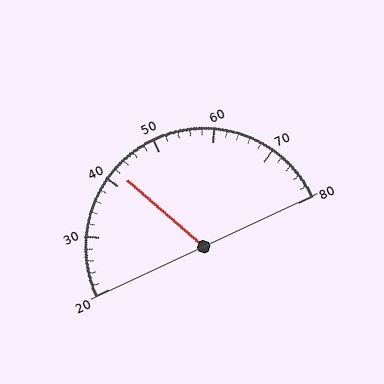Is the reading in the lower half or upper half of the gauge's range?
The reading is in the lower half of the range (20 to 80).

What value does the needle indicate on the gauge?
The needle indicates approximately 42.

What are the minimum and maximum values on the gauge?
The gauge ranges from 20 to 80.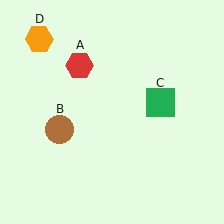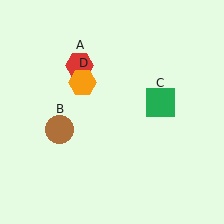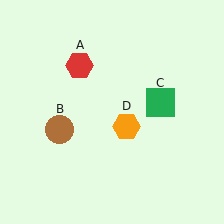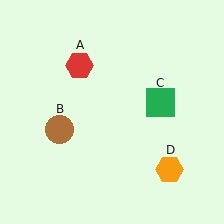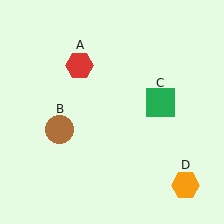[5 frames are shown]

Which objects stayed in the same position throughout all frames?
Red hexagon (object A) and brown circle (object B) and green square (object C) remained stationary.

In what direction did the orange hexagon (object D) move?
The orange hexagon (object D) moved down and to the right.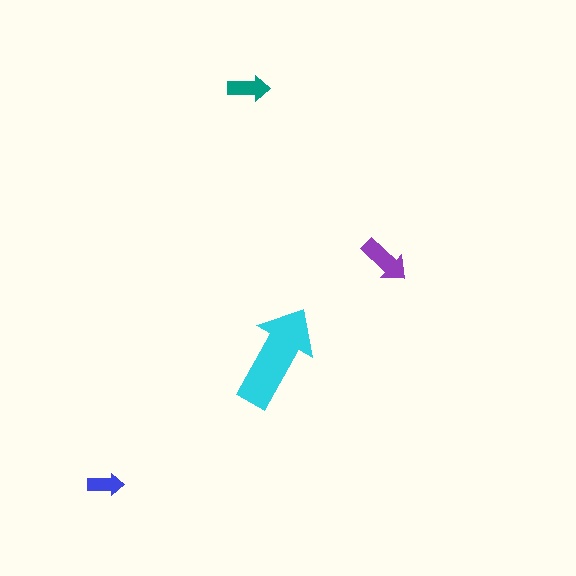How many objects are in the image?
There are 4 objects in the image.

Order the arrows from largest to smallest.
the cyan one, the purple one, the teal one, the blue one.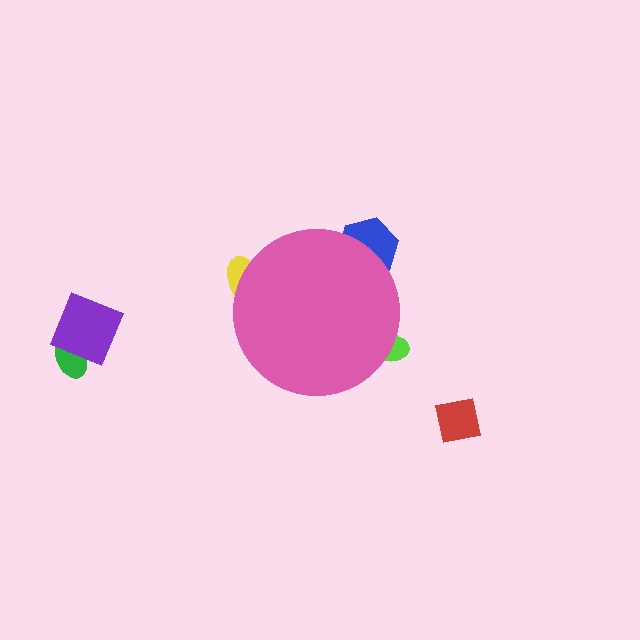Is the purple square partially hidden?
No, the purple square is fully visible.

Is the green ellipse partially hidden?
No, the green ellipse is fully visible.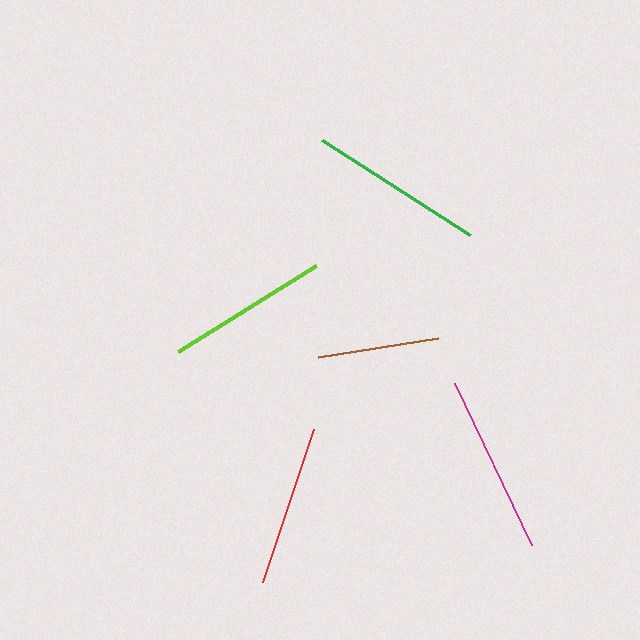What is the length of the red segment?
The red segment is approximately 161 pixels long.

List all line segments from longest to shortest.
From longest to shortest: magenta, green, lime, red, brown.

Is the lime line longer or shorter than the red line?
The lime line is longer than the red line.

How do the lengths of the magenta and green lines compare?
The magenta and green lines are approximately the same length.